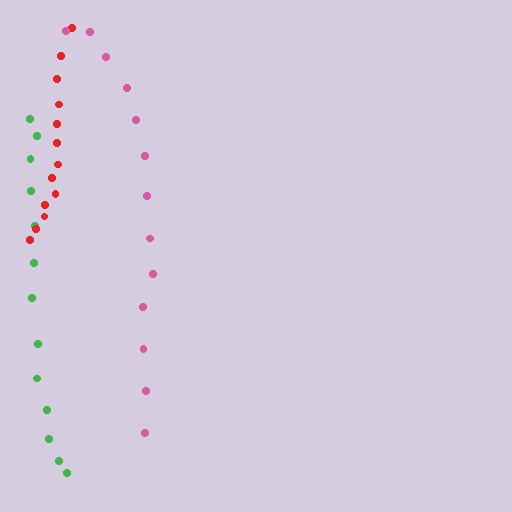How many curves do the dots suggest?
There are 3 distinct paths.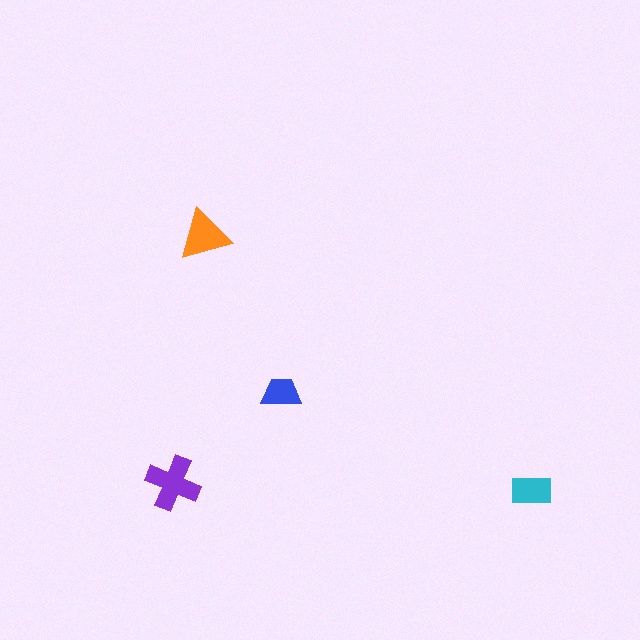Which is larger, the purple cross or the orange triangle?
The purple cross.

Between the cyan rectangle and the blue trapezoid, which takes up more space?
The cyan rectangle.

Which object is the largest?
The purple cross.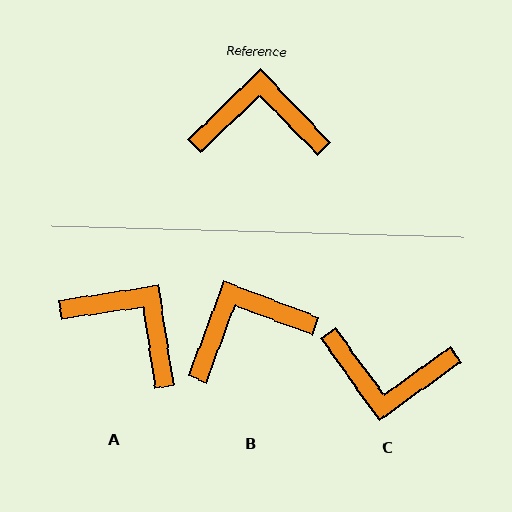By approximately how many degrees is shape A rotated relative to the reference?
Approximately 35 degrees clockwise.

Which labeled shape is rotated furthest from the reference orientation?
C, about 172 degrees away.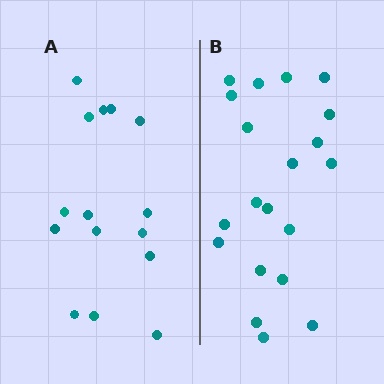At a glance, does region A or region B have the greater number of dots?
Region B (the right region) has more dots.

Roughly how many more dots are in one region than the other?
Region B has about 5 more dots than region A.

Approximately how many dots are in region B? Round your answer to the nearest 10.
About 20 dots.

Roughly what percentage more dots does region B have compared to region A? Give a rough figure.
About 35% more.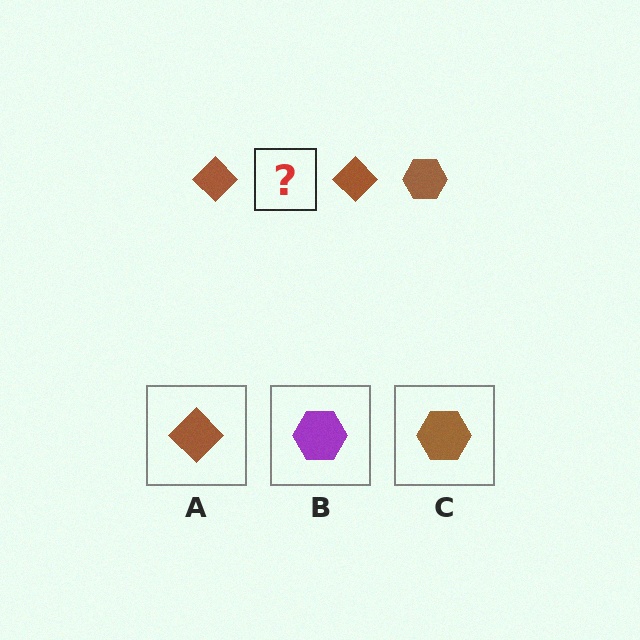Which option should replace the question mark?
Option C.